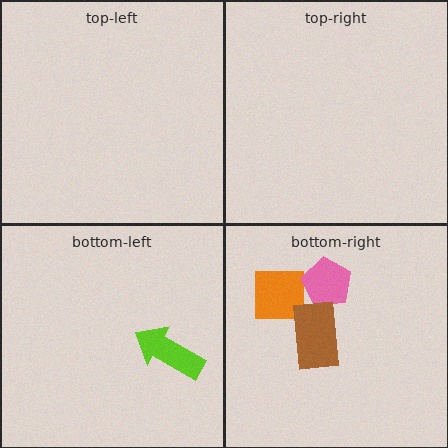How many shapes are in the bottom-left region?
1.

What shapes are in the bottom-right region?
The orange square, the pink pentagon, the brown rectangle.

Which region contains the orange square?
The bottom-right region.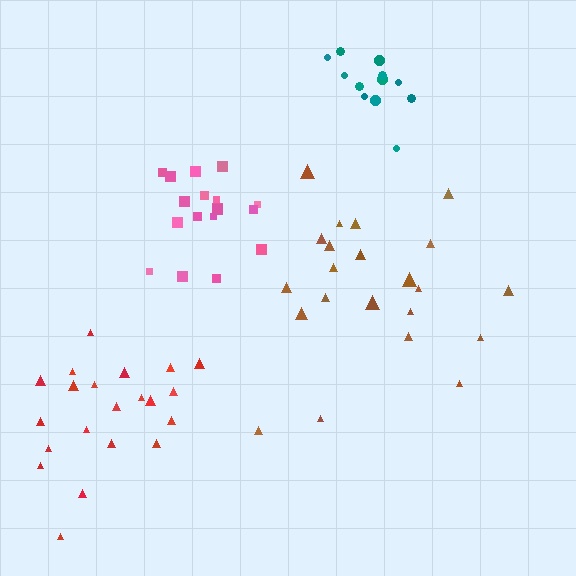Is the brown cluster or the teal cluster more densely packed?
Teal.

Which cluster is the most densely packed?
Pink.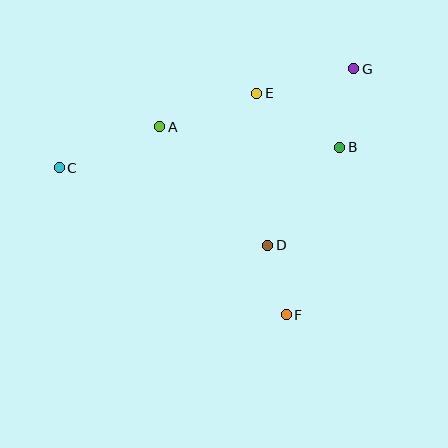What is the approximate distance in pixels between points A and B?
The distance between A and B is approximately 181 pixels.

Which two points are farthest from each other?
Points C and G are farthest from each other.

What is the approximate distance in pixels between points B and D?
The distance between B and D is approximately 122 pixels.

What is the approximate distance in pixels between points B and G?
The distance between B and G is approximately 80 pixels.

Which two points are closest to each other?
Points D and F are closest to each other.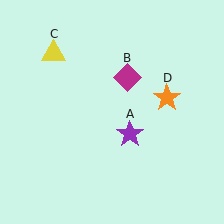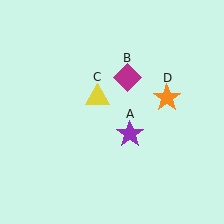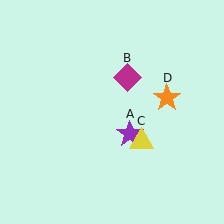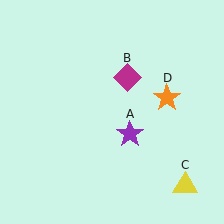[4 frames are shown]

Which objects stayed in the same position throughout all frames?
Purple star (object A) and magenta diamond (object B) and orange star (object D) remained stationary.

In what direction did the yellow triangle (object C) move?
The yellow triangle (object C) moved down and to the right.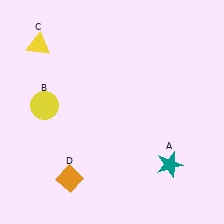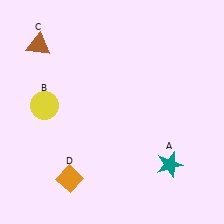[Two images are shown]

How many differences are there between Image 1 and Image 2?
There is 1 difference between the two images.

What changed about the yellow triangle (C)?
In Image 1, C is yellow. In Image 2, it changed to brown.